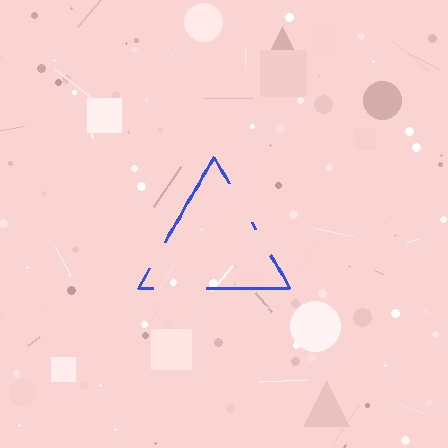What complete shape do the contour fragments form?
The contour fragments form a triangle.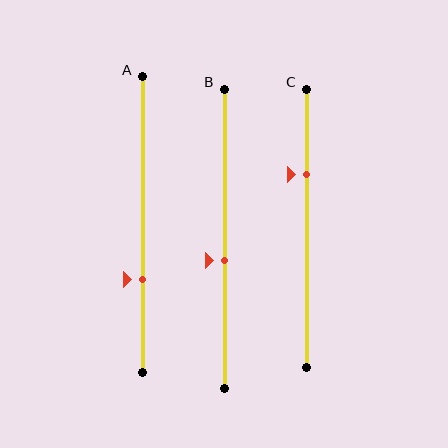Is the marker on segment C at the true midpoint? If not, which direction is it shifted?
No, the marker on segment C is shifted upward by about 19% of the segment length.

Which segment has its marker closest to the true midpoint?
Segment B has its marker closest to the true midpoint.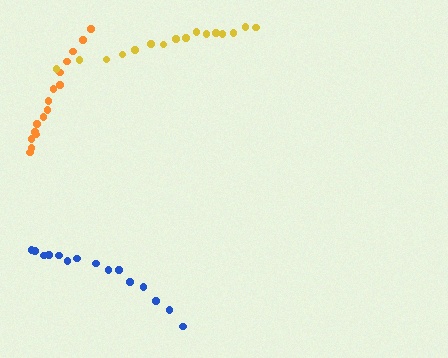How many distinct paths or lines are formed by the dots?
There are 3 distinct paths.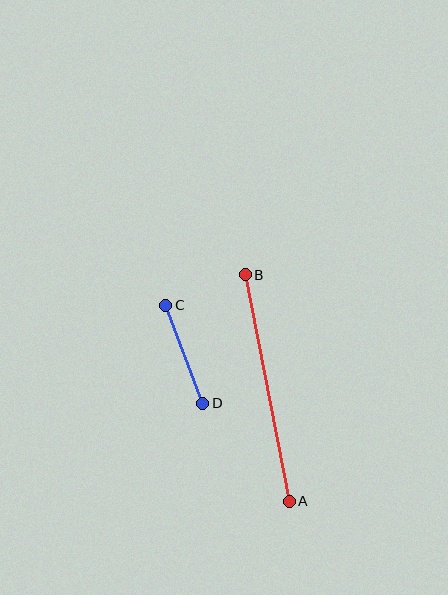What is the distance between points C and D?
The distance is approximately 105 pixels.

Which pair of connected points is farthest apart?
Points A and B are farthest apart.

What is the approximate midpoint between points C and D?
The midpoint is at approximately (184, 354) pixels.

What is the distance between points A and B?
The distance is approximately 231 pixels.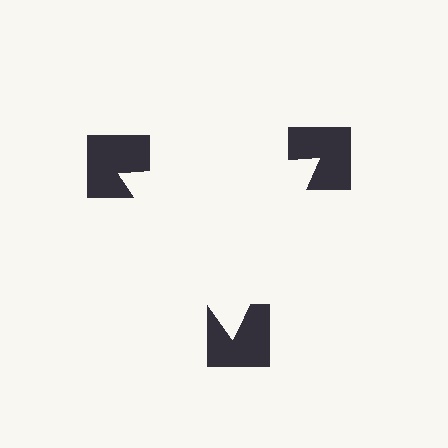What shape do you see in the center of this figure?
An illusory triangle — its edges are inferred from the aligned wedge cuts in the notched squares, not physically drawn.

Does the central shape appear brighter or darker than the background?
It typically appears slightly brighter than the background, even though no actual brightness change is drawn.